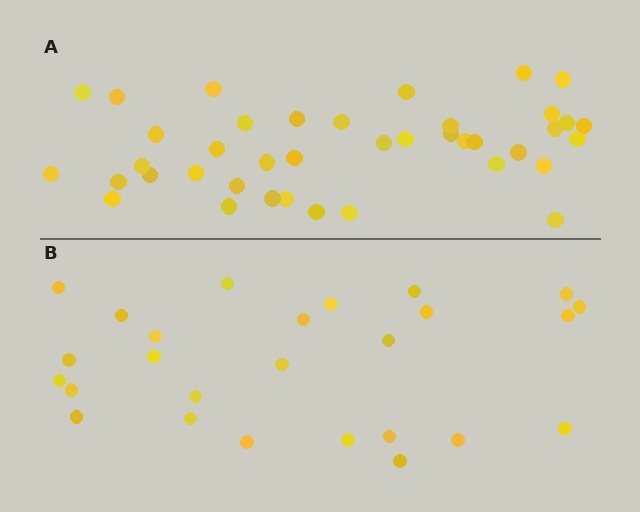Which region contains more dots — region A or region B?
Region A (the top region) has more dots.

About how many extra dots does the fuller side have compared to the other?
Region A has approximately 15 more dots than region B.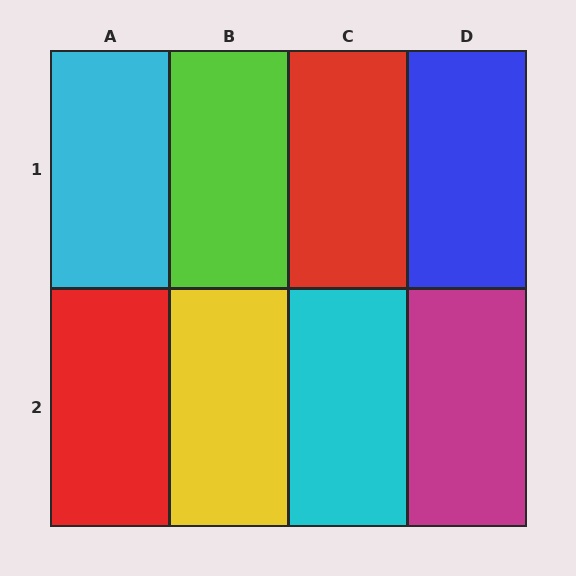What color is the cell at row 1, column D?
Blue.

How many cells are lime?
1 cell is lime.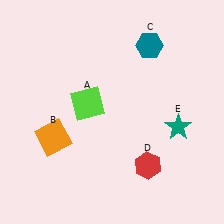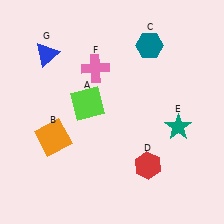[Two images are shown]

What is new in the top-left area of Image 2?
A blue triangle (G) was added in the top-left area of Image 2.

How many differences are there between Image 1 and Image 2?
There are 2 differences between the two images.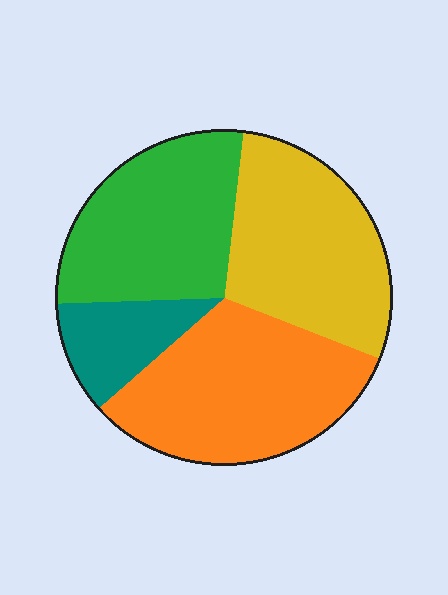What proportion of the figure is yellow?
Yellow takes up between a sixth and a third of the figure.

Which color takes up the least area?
Teal, at roughly 10%.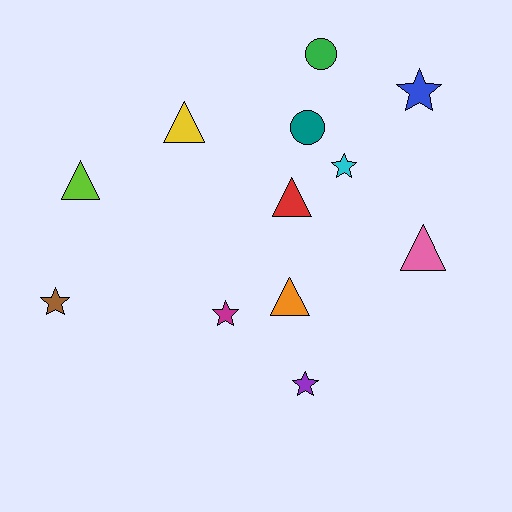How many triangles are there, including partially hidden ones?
There are 5 triangles.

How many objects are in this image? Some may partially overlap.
There are 12 objects.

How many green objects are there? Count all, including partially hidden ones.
There is 1 green object.